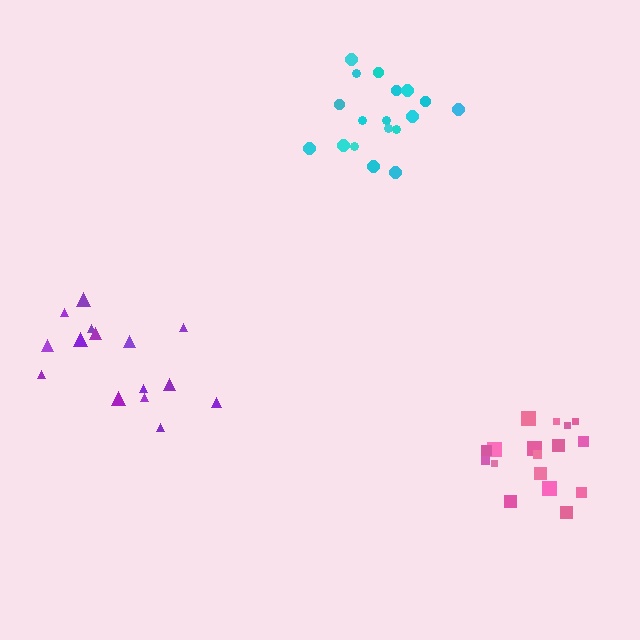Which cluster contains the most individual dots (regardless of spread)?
Cyan (18).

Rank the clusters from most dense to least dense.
cyan, pink, purple.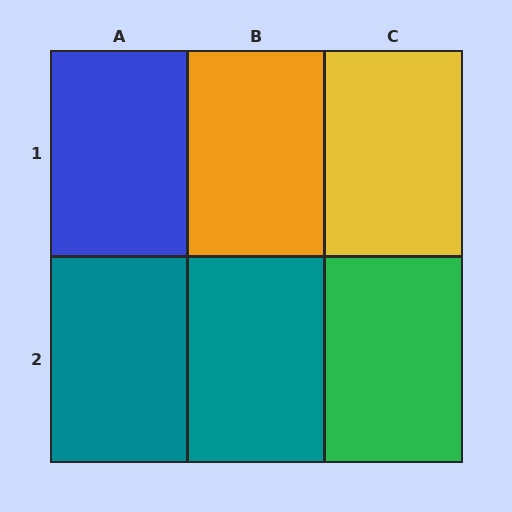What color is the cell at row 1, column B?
Orange.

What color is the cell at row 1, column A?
Blue.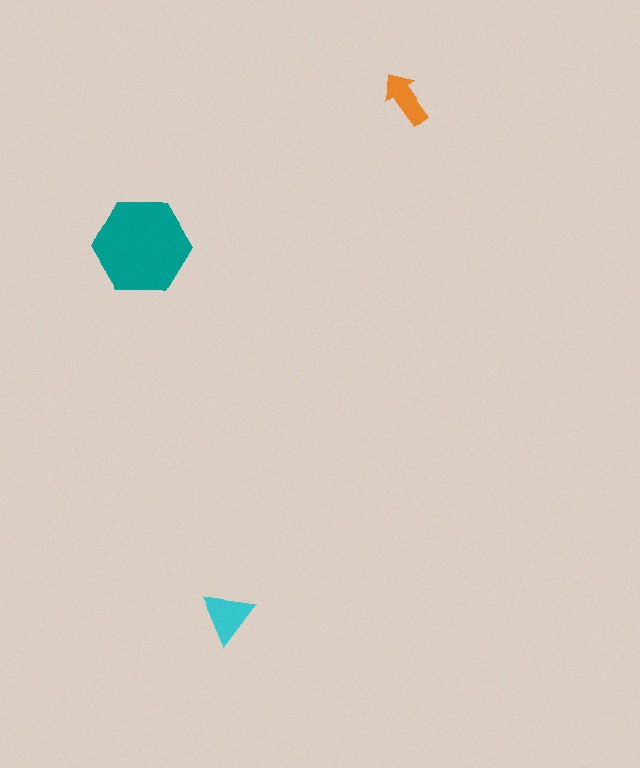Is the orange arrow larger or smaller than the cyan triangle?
Smaller.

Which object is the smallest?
The orange arrow.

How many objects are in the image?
There are 3 objects in the image.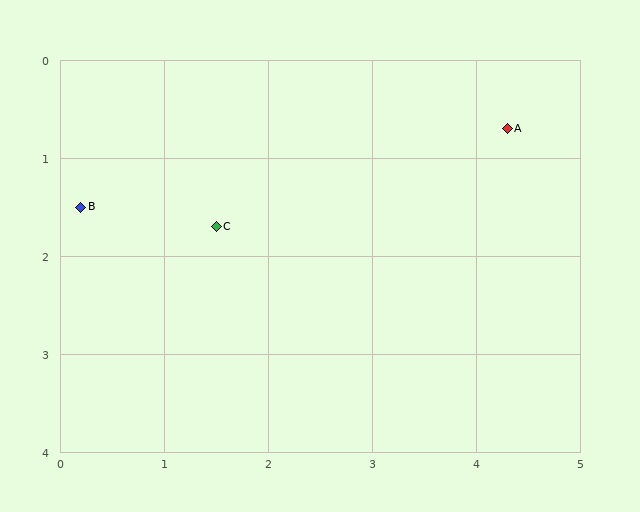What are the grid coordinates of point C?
Point C is at approximately (1.5, 1.7).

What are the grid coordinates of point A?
Point A is at approximately (4.3, 0.7).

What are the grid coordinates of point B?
Point B is at approximately (0.2, 1.5).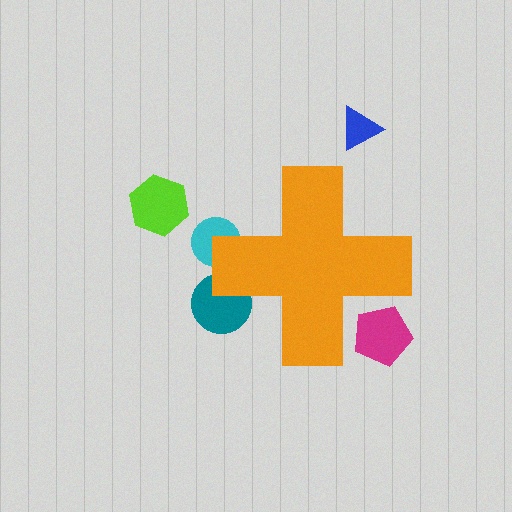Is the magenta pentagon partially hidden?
Yes, the magenta pentagon is partially hidden behind the orange cross.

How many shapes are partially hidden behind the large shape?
3 shapes are partially hidden.